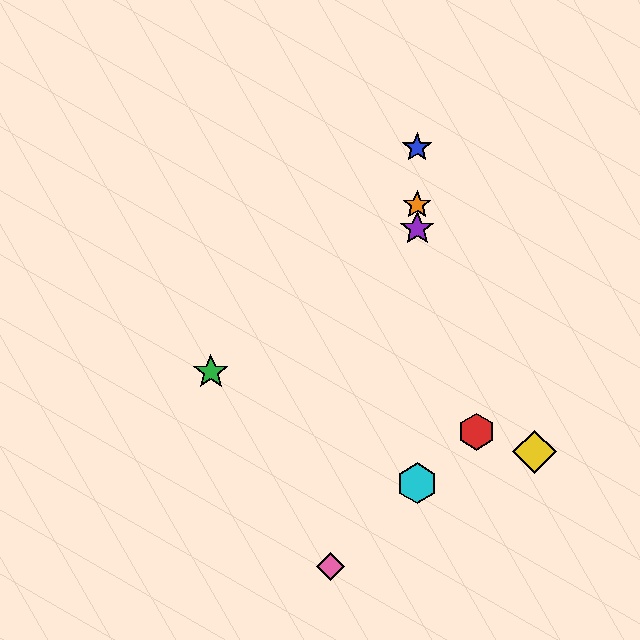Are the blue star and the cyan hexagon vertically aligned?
Yes, both are at x≈417.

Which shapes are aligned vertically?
The blue star, the purple star, the orange star, the cyan hexagon are aligned vertically.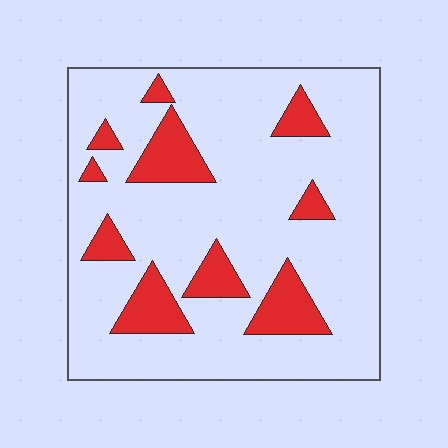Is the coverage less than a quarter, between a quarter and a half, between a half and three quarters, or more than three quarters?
Less than a quarter.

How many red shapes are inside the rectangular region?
10.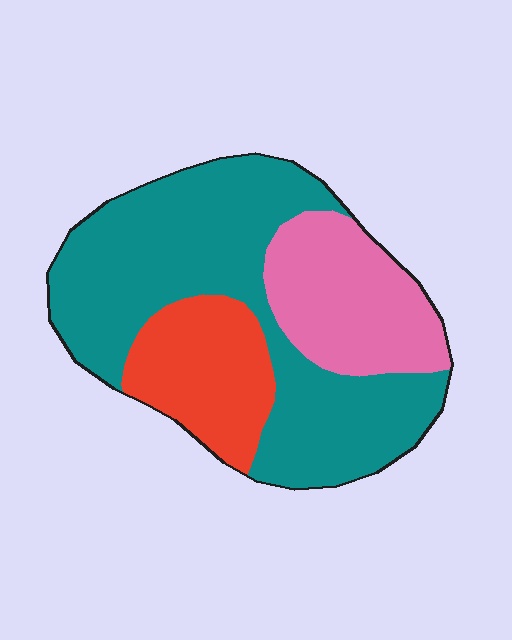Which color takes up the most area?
Teal, at roughly 55%.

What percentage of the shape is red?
Red covers about 20% of the shape.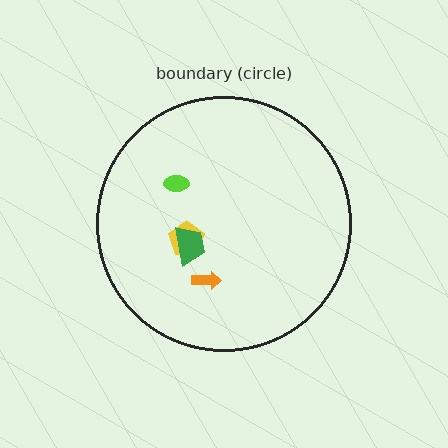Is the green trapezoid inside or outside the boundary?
Inside.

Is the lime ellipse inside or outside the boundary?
Inside.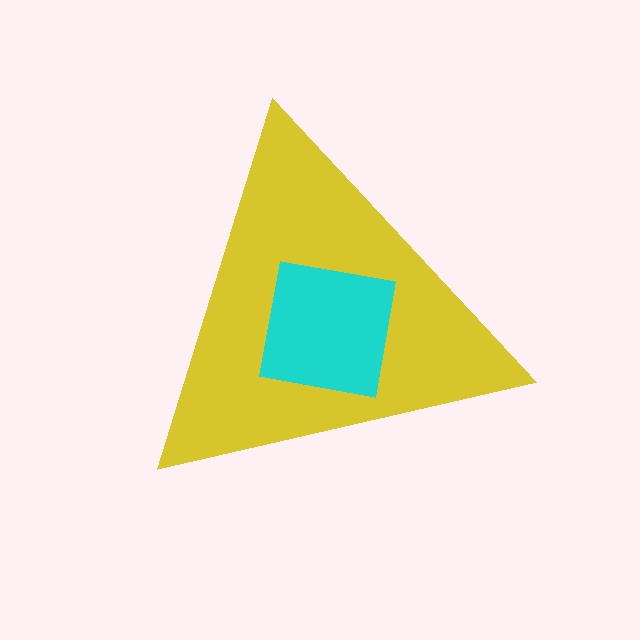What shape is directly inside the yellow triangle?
The cyan square.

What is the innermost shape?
The cyan square.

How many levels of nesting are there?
2.